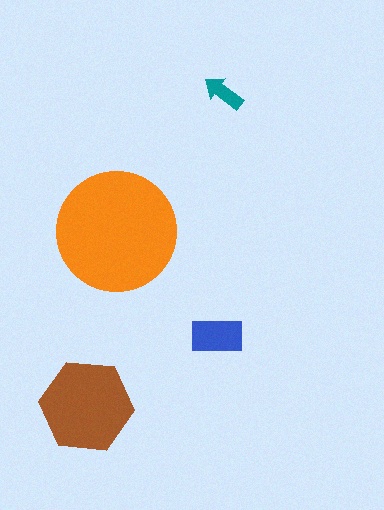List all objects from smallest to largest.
The teal arrow, the blue rectangle, the brown hexagon, the orange circle.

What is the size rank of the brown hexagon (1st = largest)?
2nd.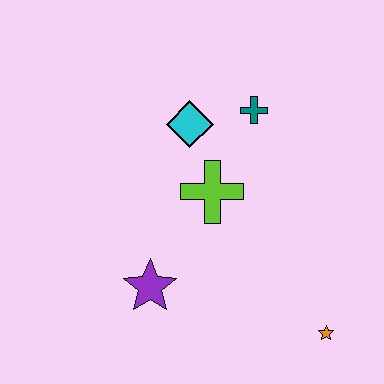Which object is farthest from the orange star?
The cyan diamond is farthest from the orange star.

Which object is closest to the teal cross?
The cyan diamond is closest to the teal cross.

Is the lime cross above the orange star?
Yes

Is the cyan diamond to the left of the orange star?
Yes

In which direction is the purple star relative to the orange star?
The purple star is to the left of the orange star.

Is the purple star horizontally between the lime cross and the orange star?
No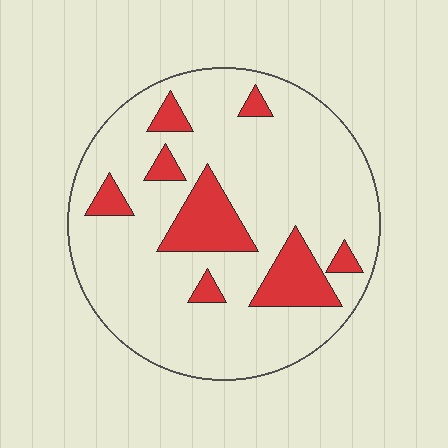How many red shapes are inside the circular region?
8.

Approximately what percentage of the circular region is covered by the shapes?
Approximately 20%.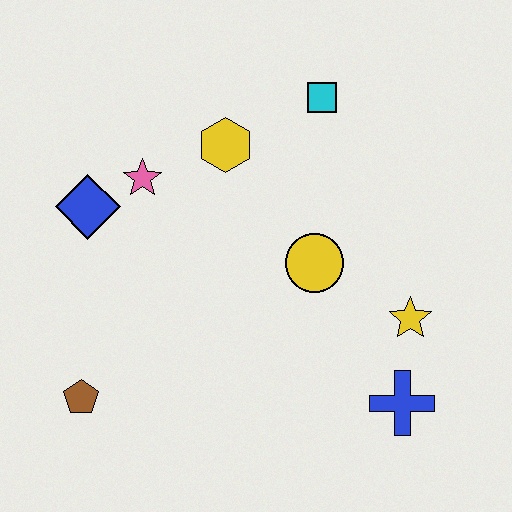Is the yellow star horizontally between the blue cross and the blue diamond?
No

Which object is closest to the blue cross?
The yellow star is closest to the blue cross.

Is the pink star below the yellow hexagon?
Yes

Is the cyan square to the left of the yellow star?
Yes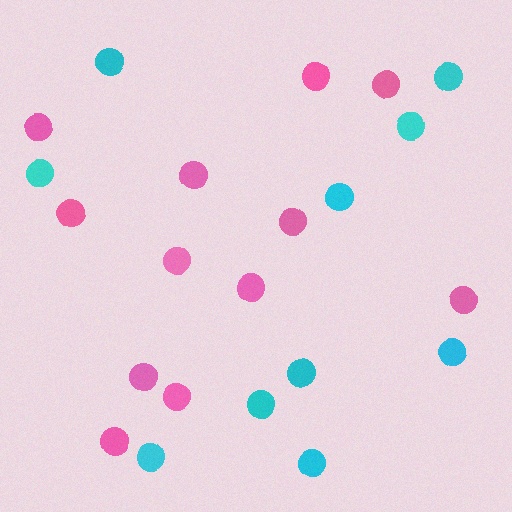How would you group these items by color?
There are 2 groups: one group of pink circles (12) and one group of cyan circles (10).